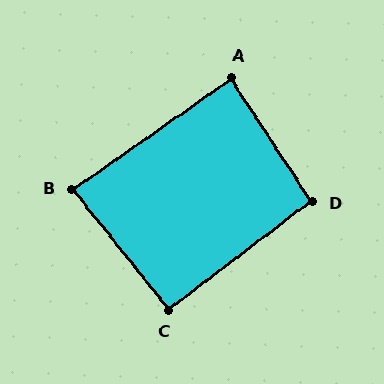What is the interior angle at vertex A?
Approximately 88 degrees (approximately right).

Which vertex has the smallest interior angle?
B, at approximately 86 degrees.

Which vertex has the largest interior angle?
D, at approximately 94 degrees.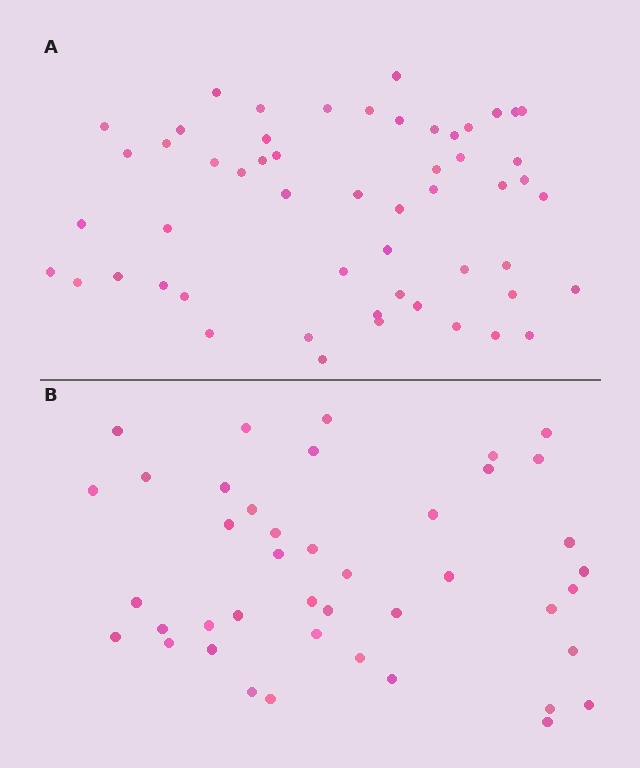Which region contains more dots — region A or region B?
Region A (the top region) has more dots.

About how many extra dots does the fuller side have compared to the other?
Region A has roughly 12 or so more dots than region B.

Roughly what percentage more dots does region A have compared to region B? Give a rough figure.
About 30% more.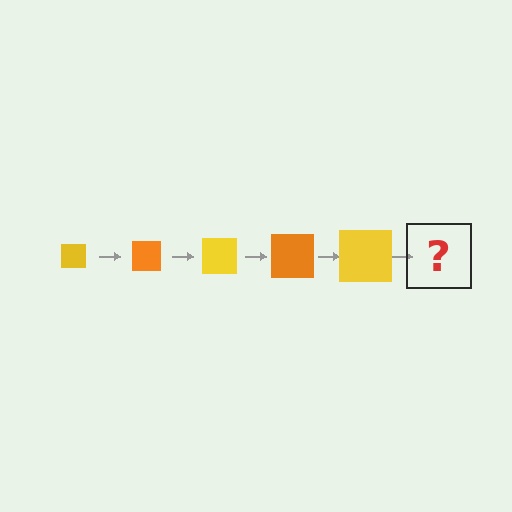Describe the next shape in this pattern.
It should be an orange square, larger than the previous one.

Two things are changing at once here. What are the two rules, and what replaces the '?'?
The two rules are that the square grows larger each step and the color cycles through yellow and orange. The '?' should be an orange square, larger than the previous one.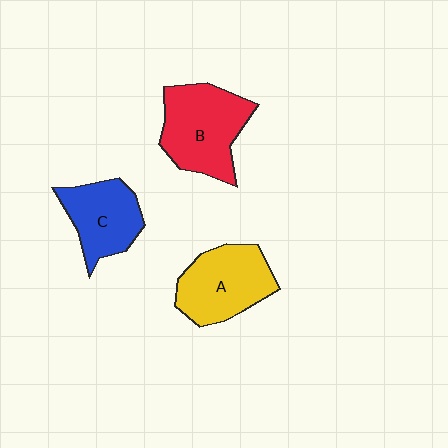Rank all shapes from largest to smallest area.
From largest to smallest: B (red), A (yellow), C (blue).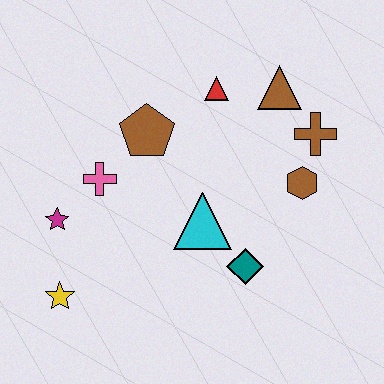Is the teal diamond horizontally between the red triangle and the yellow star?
No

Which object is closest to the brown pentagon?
The pink cross is closest to the brown pentagon.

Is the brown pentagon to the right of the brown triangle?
No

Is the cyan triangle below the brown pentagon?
Yes